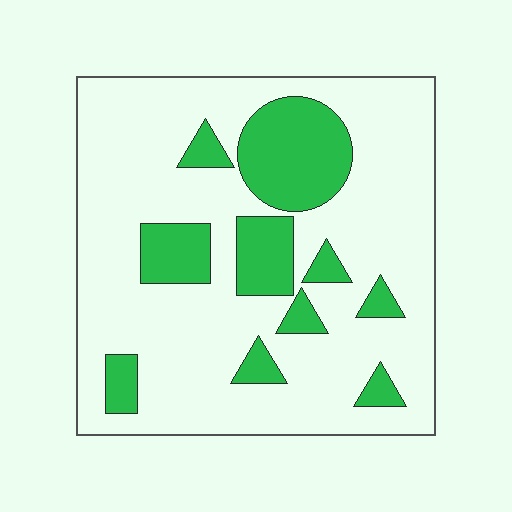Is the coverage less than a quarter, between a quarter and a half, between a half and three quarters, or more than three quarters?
Less than a quarter.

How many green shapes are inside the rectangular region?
10.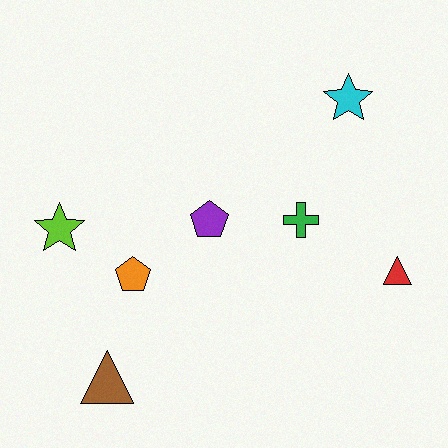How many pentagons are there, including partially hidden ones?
There are 2 pentagons.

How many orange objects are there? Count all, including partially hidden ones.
There is 1 orange object.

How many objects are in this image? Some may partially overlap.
There are 7 objects.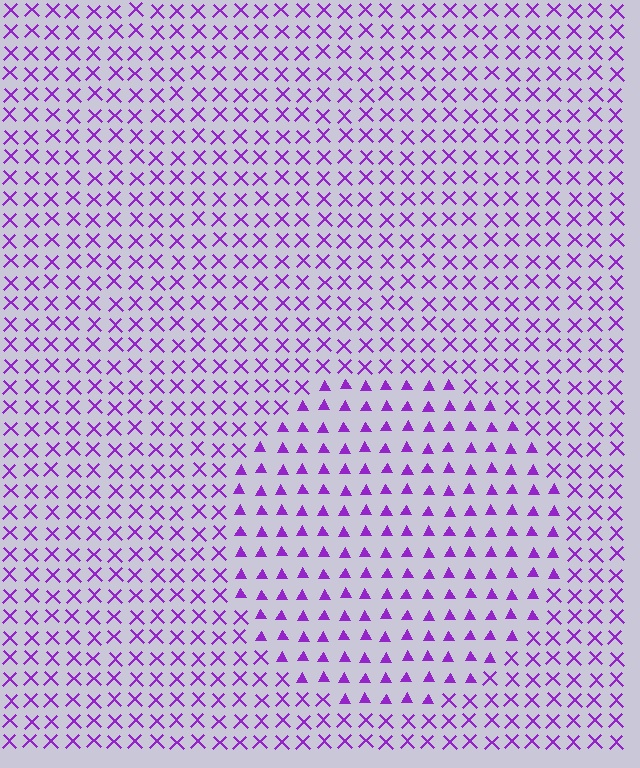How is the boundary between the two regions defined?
The boundary is defined by a change in element shape: triangles inside vs. X marks outside. All elements share the same color and spacing.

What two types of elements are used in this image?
The image uses triangles inside the circle region and X marks outside it.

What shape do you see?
I see a circle.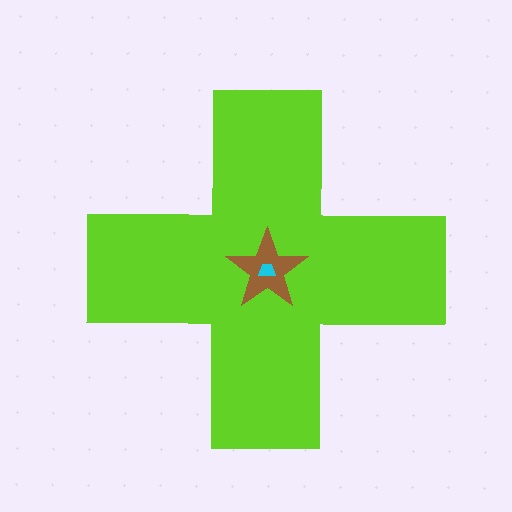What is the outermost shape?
The lime cross.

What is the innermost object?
The cyan trapezoid.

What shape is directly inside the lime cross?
The brown star.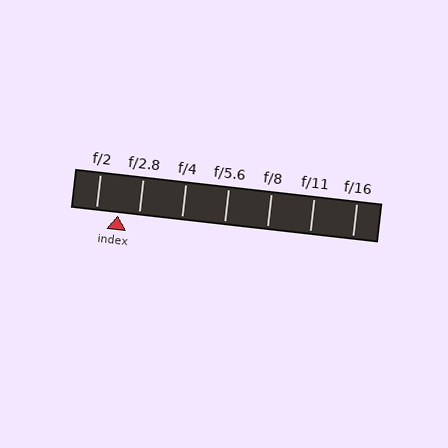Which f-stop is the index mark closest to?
The index mark is closest to f/2.8.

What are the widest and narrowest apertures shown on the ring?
The widest aperture shown is f/2 and the narrowest is f/16.